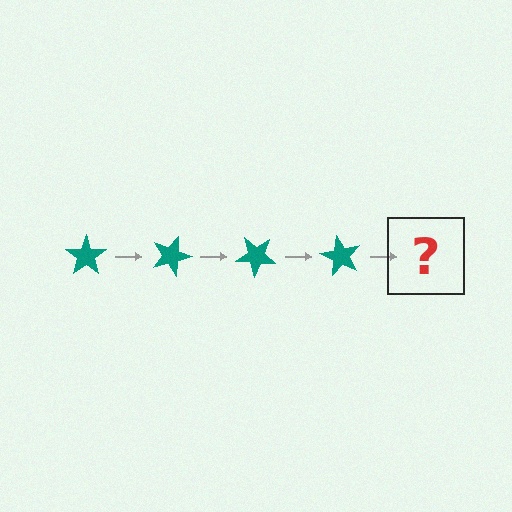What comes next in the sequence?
The next element should be a teal star rotated 80 degrees.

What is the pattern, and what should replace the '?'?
The pattern is that the star rotates 20 degrees each step. The '?' should be a teal star rotated 80 degrees.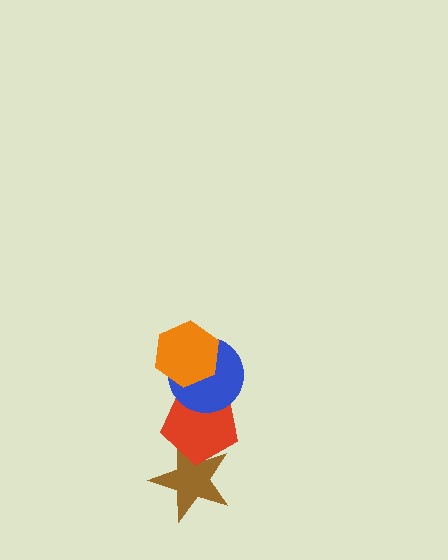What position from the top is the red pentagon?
The red pentagon is 3rd from the top.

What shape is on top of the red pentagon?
The blue circle is on top of the red pentagon.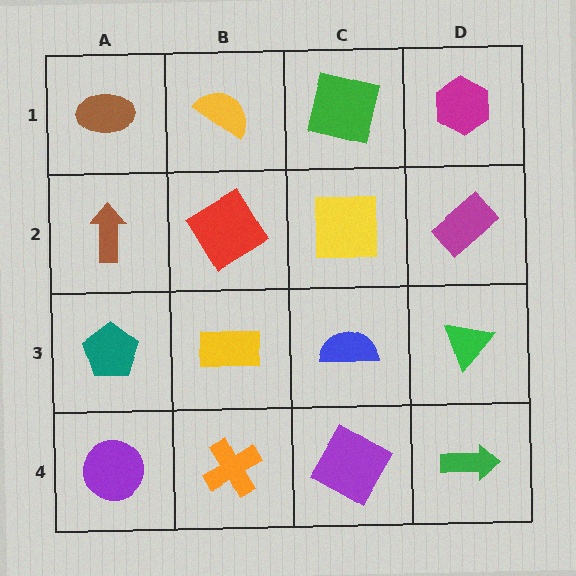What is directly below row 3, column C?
A purple diamond.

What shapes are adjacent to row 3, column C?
A yellow square (row 2, column C), a purple diamond (row 4, column C), a yellow rectangle (row 3, column B), a green triangle (row 3, column D).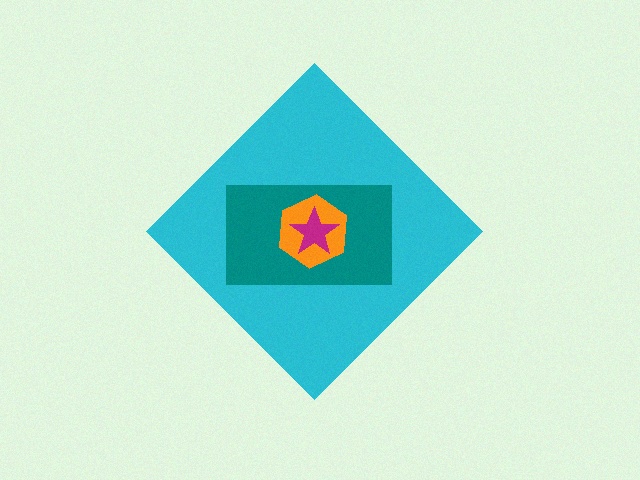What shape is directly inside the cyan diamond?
The teal rectangle.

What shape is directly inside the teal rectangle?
The orange hexagon.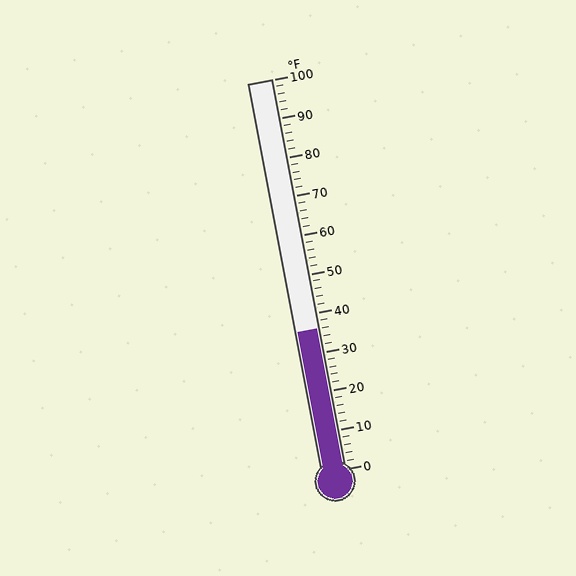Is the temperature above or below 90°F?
The temperature is below 90°F.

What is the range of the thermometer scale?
The thermometer scale ranges from 0°F to 100°F.